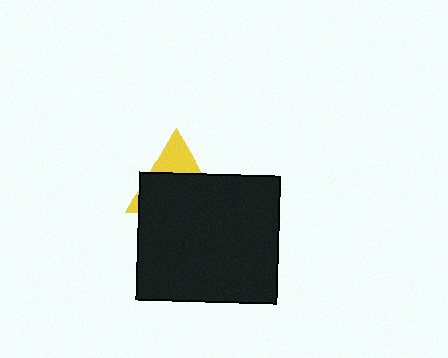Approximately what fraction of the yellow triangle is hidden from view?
Roughly 70% of the yellow triangle is hidden behind the black rectangle.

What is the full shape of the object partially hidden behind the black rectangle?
The partially hidden object is a yellow triangle.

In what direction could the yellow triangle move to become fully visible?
The yellow triangle could move up. That would shift it out from behind the black rectangle entirely.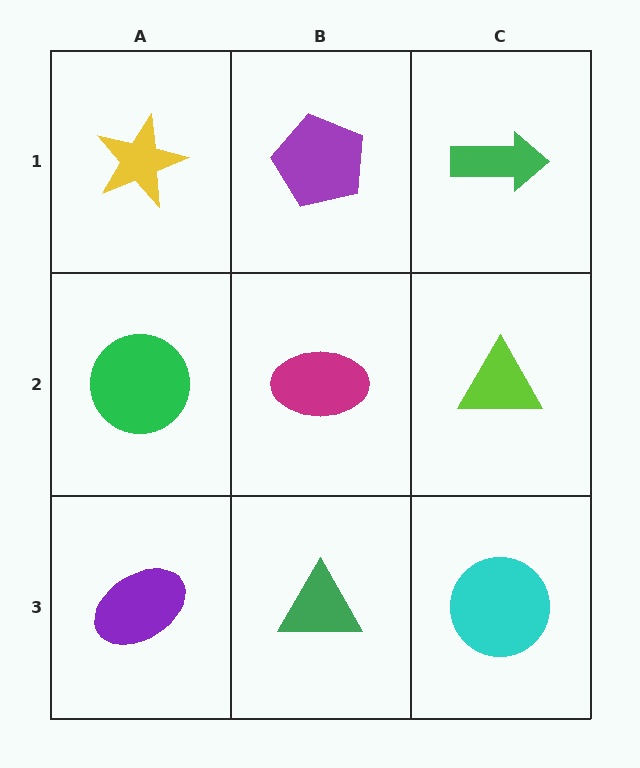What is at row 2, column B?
A magenta ellipse.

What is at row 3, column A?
A purple ellipse.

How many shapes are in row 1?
3 shapes.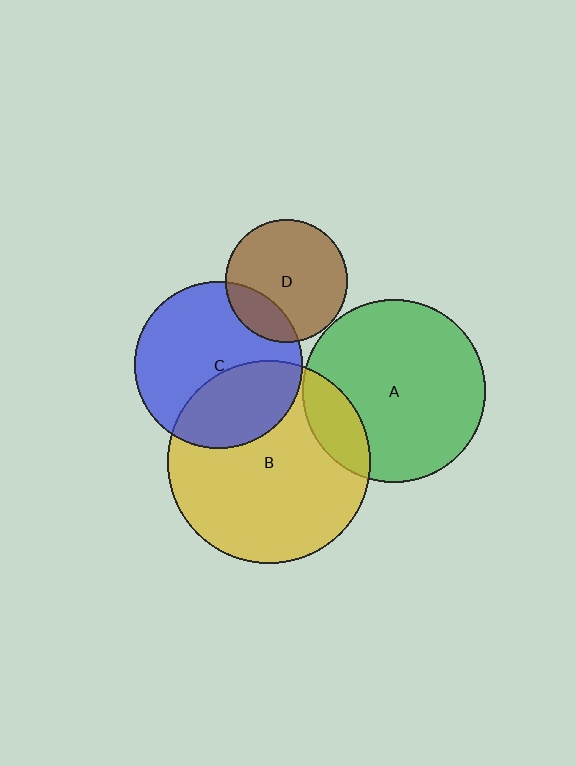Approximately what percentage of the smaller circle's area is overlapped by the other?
Approximately 15%.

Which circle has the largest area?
Circle B (yellow).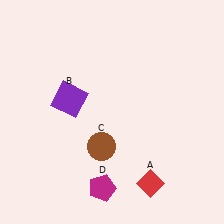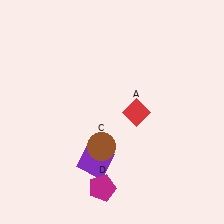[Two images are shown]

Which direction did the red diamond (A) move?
The red diamond (A) moved up.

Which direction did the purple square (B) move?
The purple square (B) moved down.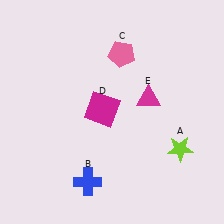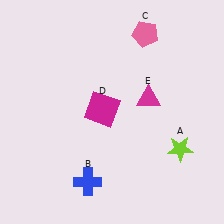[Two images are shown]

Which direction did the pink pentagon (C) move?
The pink pentagon (C) moved right.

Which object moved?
The pink pentagon (C) moved right.